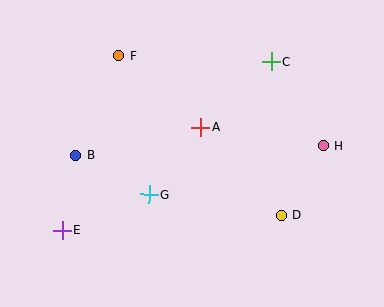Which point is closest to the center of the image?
Point A at (201, 127) is closest to the center.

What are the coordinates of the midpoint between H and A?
The midpoint between H and A is at (262, 136).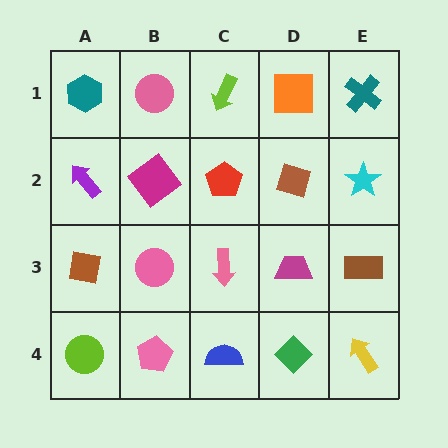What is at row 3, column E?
A brown rectangle.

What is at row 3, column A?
A brown square.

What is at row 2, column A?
A purple arrow.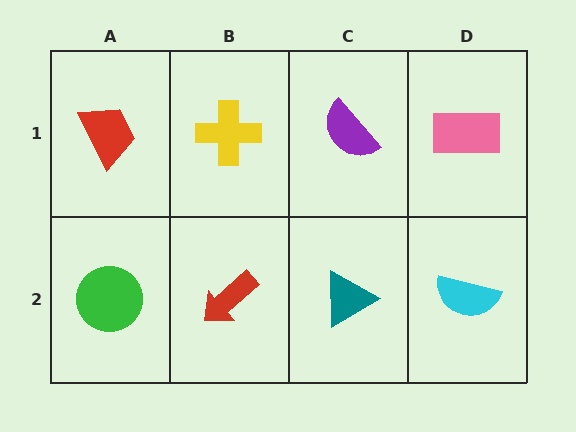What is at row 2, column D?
A cyan semicircle.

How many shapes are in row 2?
4 shapes.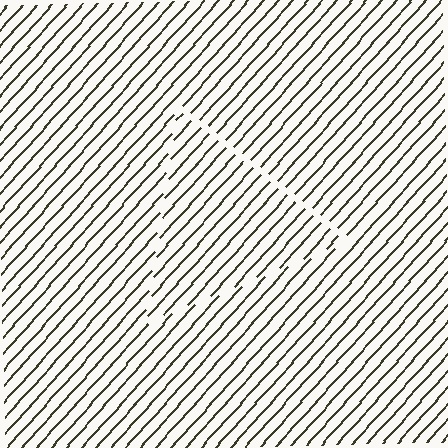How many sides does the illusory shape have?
3 sides — the line-ends trace a triangle.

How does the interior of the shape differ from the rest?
The interior of the shape contains the same grating, shifted by half a period — the contour is defined by the phase discontinuity where line-ends from the inner and outer gratings abut.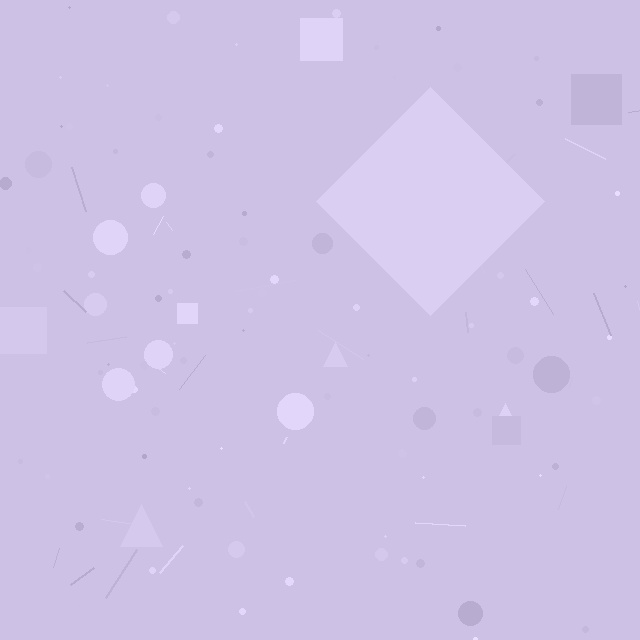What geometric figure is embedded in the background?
A diamond is embedded in the background.